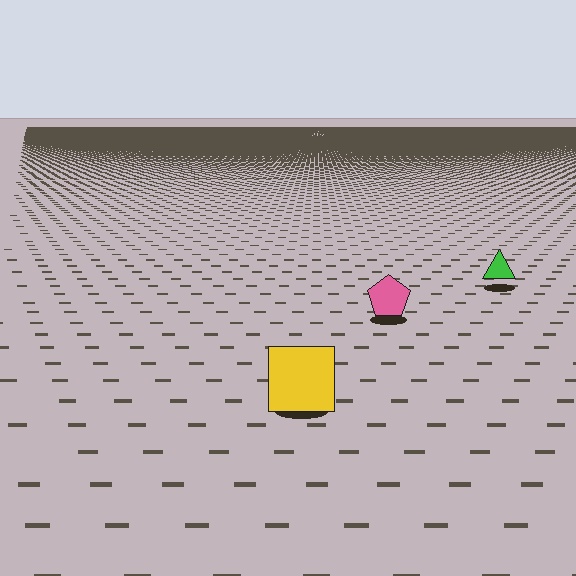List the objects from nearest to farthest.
From nearest to farthest: the yellow square, the pink pentagon, the green triangle.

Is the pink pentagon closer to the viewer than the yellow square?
No. The yellow square is closer — you can tell from the texture gradient: the ground texture is coarser near it.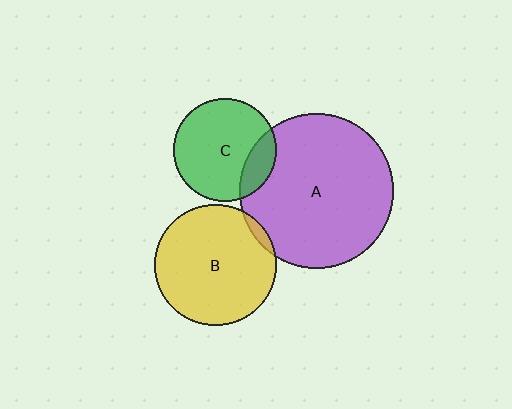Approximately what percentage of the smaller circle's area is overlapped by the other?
Approximately 5%.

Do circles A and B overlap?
Yes.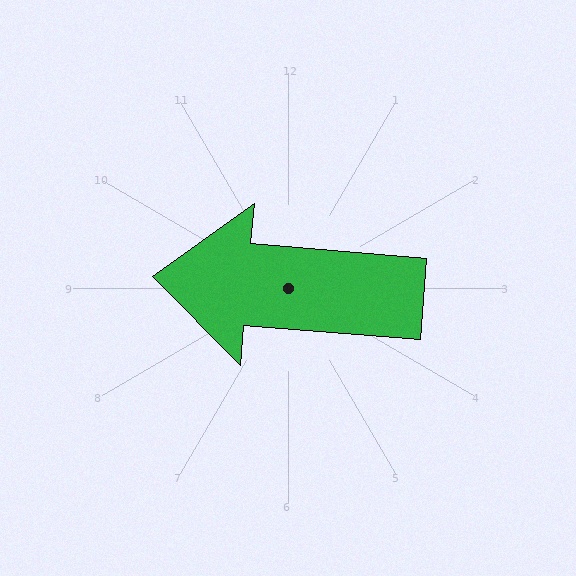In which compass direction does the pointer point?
West.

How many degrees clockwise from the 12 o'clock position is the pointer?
Approximately 275 degrees.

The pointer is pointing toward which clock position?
Roughly 9 o'clock.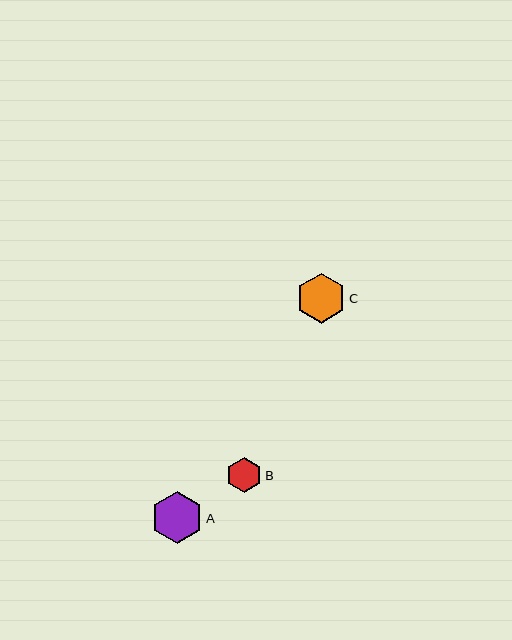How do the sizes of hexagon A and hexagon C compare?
Hexagon A and hexagon C are approximately the same size.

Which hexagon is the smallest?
Hexagon B is the smallest with a size of approximately 35 pixels.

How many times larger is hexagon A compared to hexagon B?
Hexagon A is approximately 1.5 times the size of hexagon B.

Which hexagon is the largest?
Hexagon A is the largest with a size of approximately 52 pixels.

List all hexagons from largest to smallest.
From largest to smallest: A, C, B.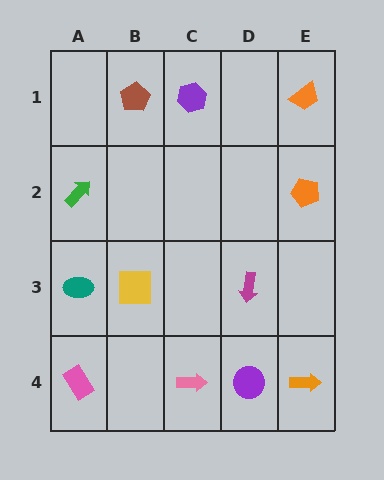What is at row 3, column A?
A teal ellipse.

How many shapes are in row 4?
4 shapes.